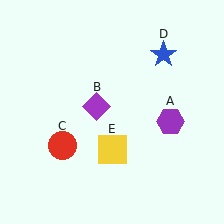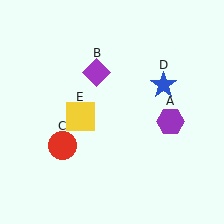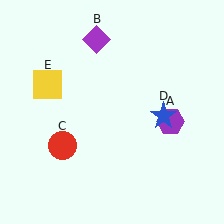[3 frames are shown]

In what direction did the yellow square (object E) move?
The yellow square (object E) moved up and to the left.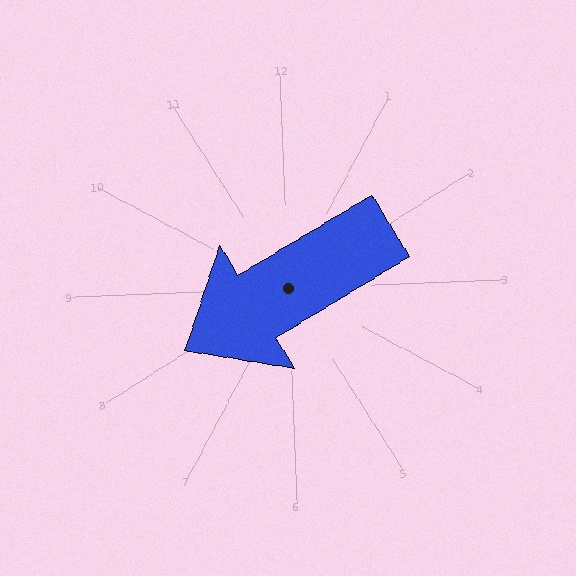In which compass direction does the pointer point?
Southwest.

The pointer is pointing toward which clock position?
Roughly 8 o'clock.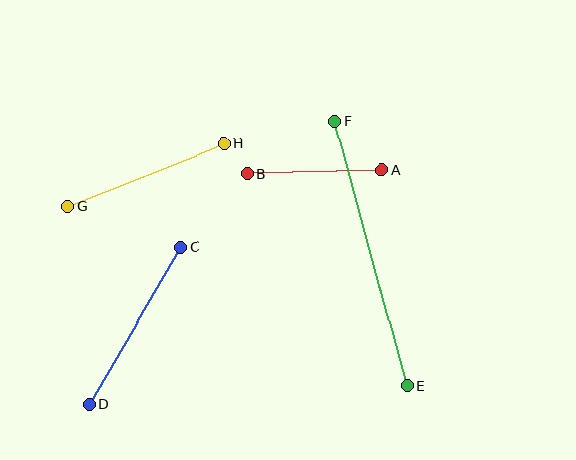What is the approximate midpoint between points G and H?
The midpoint is at approximately (146, 175) pixels.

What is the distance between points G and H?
The distance is approximately 169 pixels.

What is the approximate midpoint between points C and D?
The midpoint is at approximately (135, 326) pixels.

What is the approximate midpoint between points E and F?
The midpoint is at approximately (371, 254) pixels.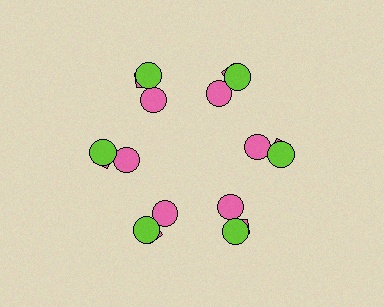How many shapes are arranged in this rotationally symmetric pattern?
There are 18 shapes, arranged in 6 groups of 3.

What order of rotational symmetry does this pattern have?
This pattern has 6-fold rotational symmetry.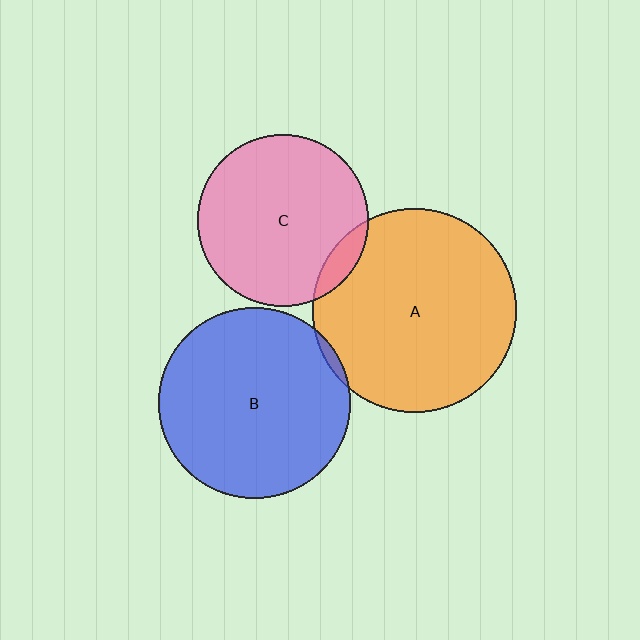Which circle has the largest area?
Circle A (orange).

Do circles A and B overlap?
Yes.